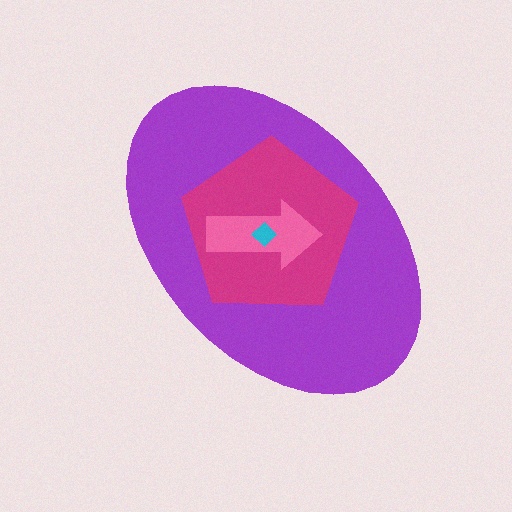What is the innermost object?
The cyan diamond.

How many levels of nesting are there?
4.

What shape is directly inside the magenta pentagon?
The pink arrow.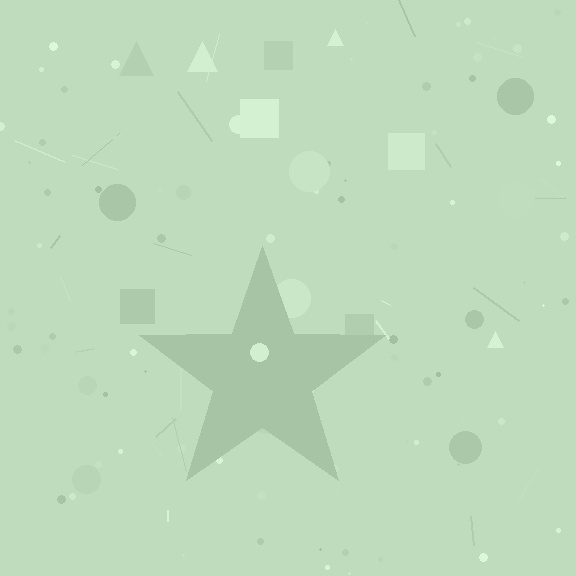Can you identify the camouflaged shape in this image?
The camouflaged shape is a star.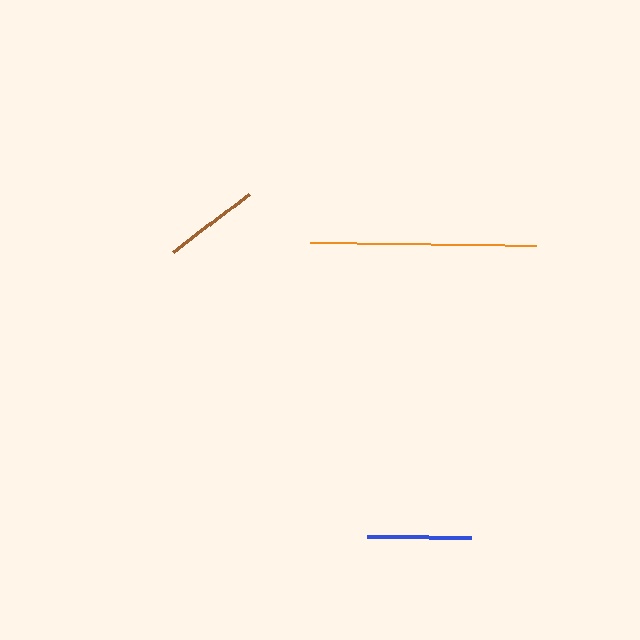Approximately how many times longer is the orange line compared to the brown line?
The orange line is approximately 2.4 times the length of the brown line.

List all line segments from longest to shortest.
From longest to shortest: orange, blue, brown.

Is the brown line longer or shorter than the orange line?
The orange line is longer than the brown line.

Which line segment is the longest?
The orange line is the longest at approximately 226 pixels.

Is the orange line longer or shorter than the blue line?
The orange line is longer than the blue line.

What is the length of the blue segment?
The blue segment is approximately 105 pixels long.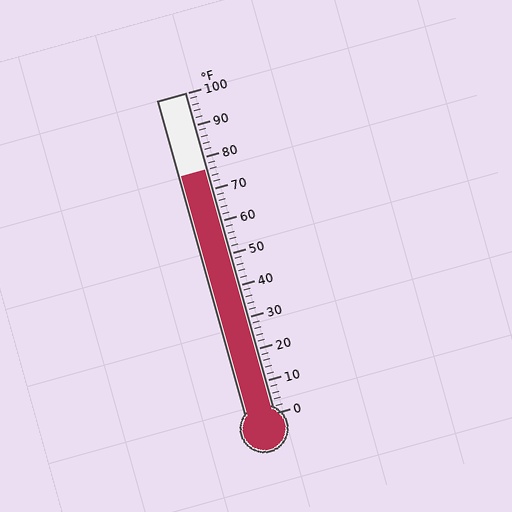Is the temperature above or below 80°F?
The temperature is below 80°F.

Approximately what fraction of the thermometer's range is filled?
The thermometer is filled to approximately 75% of its range.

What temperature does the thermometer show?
The thermometer shows approximately 76°F.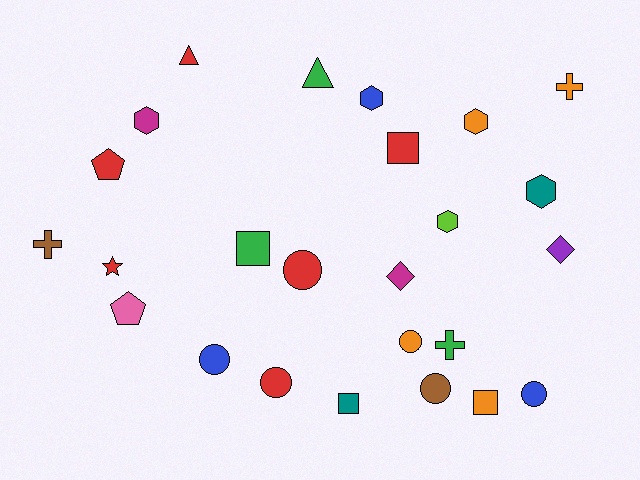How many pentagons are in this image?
There are 2 pentagons.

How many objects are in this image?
There are 25 objects.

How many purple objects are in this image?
There is 1 purple object.